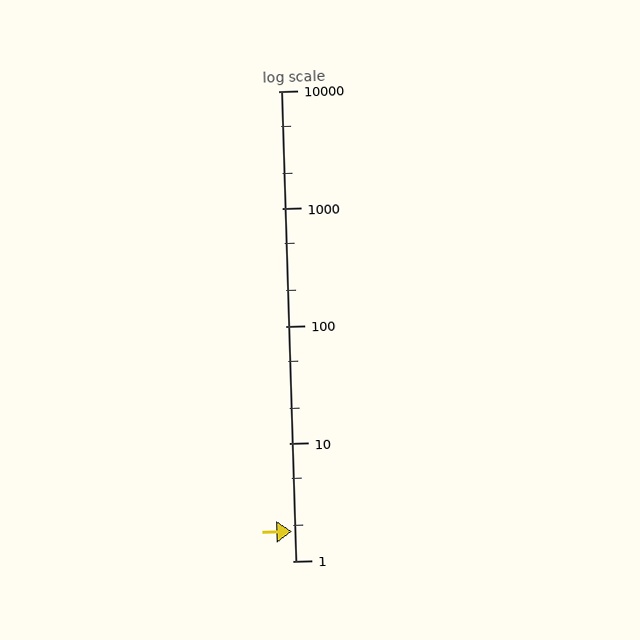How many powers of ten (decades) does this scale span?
The scale spans 4 decades, from 1 to 10000.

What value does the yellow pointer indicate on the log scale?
The pointer indicates approximately 1.8.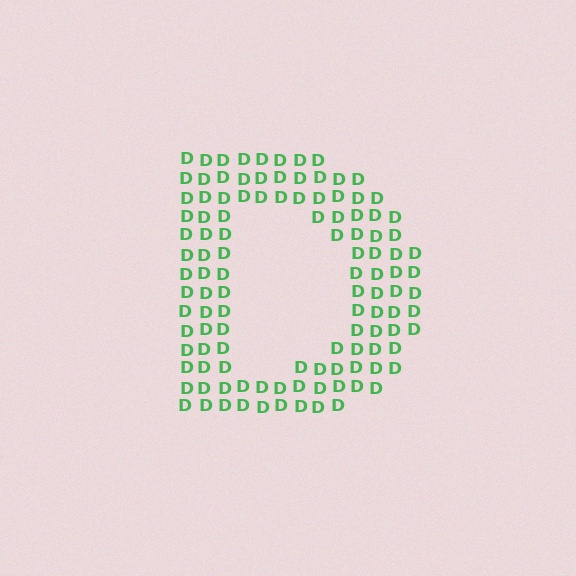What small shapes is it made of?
It is made of small letter D's.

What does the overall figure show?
The overall figure shows the letter D.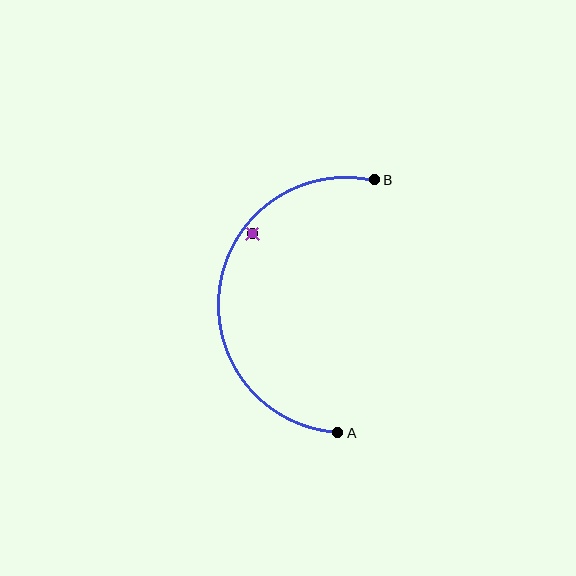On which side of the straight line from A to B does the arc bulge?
The arc bulges to the left of the straight line connecting A and B.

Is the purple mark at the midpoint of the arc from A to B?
No — the purple mark does not lie on the arc at all. It sits slightly inside the curve.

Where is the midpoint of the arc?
The arc midpoint is the point on the curve farthest from the straight line joining A and B. It sits to the left of that line.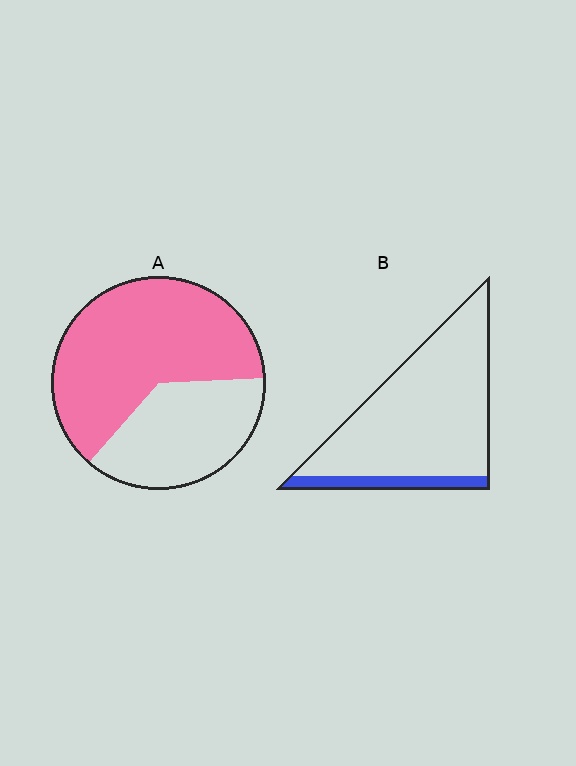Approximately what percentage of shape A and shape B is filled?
A is approximately 65% and B is approximately 15%.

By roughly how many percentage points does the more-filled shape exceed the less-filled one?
By roughly 50 percentage points (A over B).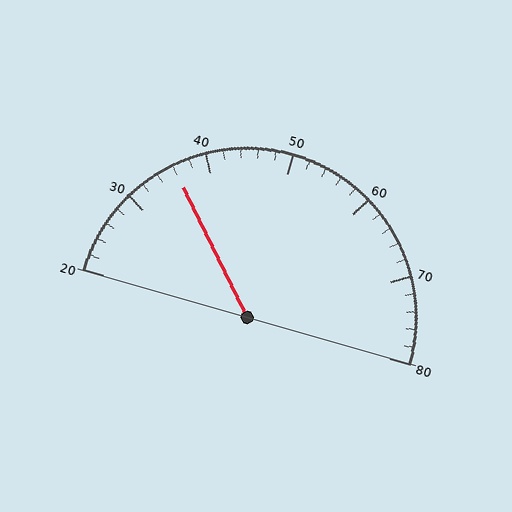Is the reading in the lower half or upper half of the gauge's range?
The reading is in the lower half of the range (20 to 80).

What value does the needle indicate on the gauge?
The needle indicates approximately 36.